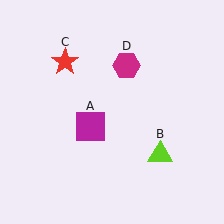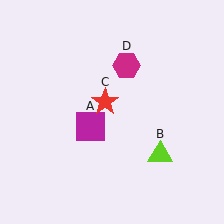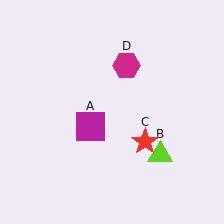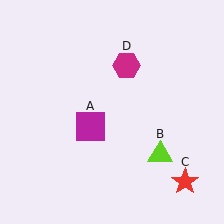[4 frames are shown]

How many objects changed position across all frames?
1 object changed position: red star (object C).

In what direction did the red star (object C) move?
The red star (object C) moved down and to the right.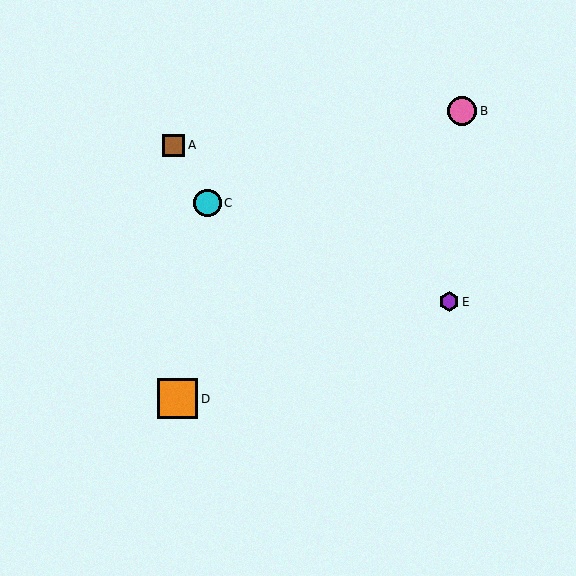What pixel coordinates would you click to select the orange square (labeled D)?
Click at (178, 399) to select the orange square D.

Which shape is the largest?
The orange square (labeled D) is the largest.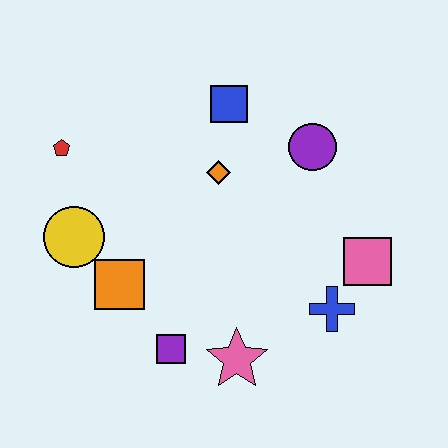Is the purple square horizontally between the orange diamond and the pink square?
No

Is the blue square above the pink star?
Yes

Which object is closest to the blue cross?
The pink square is closest to the blue cross.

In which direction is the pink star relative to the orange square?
The pink star is to the right of the orange square.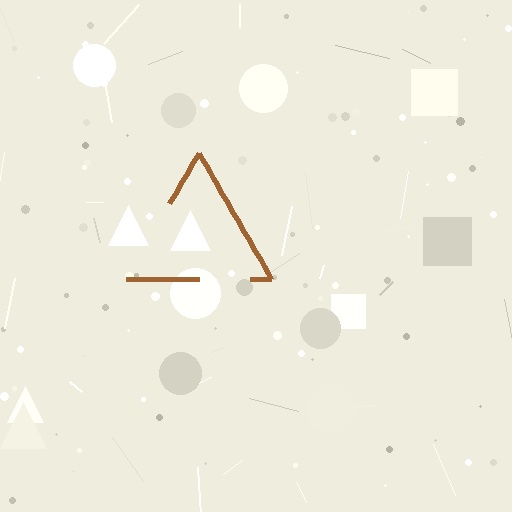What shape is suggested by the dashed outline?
The dashed outline suggests a triangle.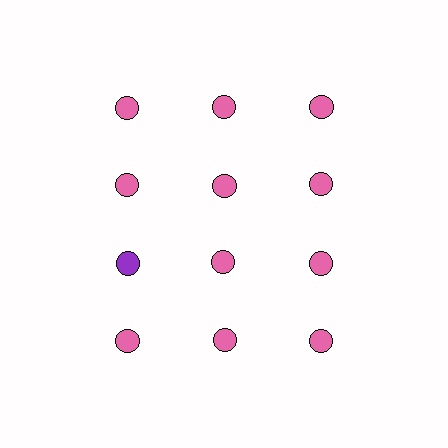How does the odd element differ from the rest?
It has a different color: purple instead of pink.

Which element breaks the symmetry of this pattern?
The purple circle in the third row, leftmost column breaks the symmetry. All other shapes are pink circles.